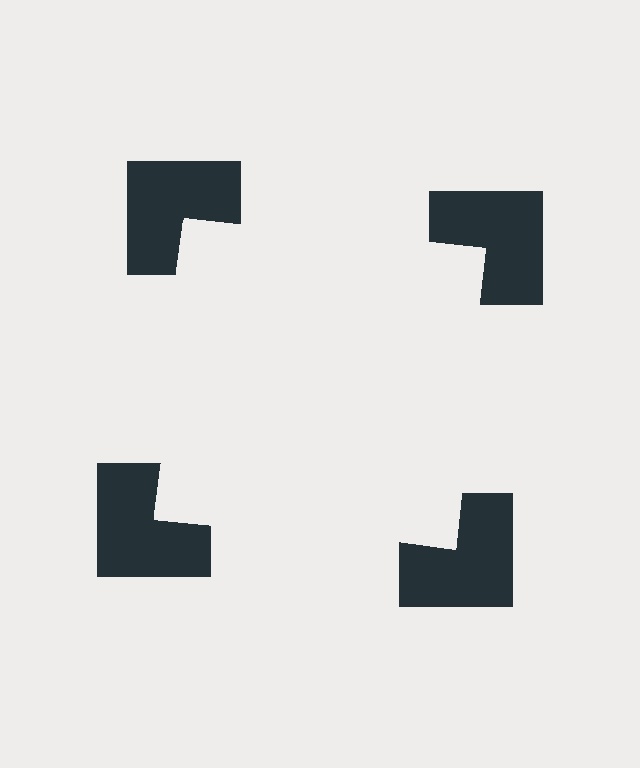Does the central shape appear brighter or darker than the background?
It typically appears slightly brighter than the background, even though no actual brightness change is drawn.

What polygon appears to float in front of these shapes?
An illusory square — its edges are inferred from the aligned wedge cuts in the notched squares, not physically drawn.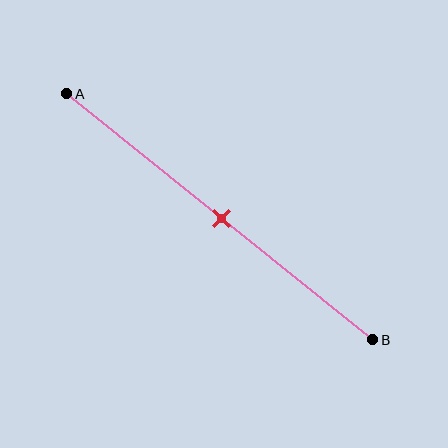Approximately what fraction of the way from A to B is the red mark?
The red mark is approximately 50% of the way from A to B.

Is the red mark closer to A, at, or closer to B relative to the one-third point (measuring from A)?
The red mark is closer to point B than the one-third point of segment AB.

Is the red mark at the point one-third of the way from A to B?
No, the mark is at about 50% from A, not at the 33% one-third point.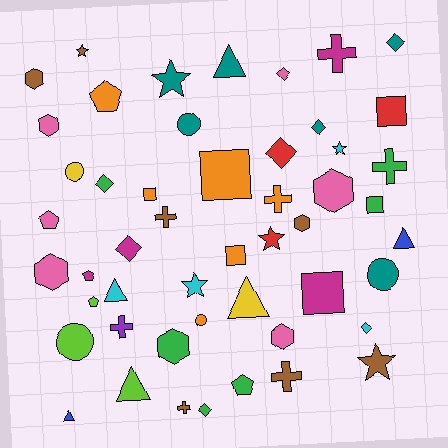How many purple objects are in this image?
There is 1 purple object.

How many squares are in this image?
There are 6 squares.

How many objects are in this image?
There are 50 objects.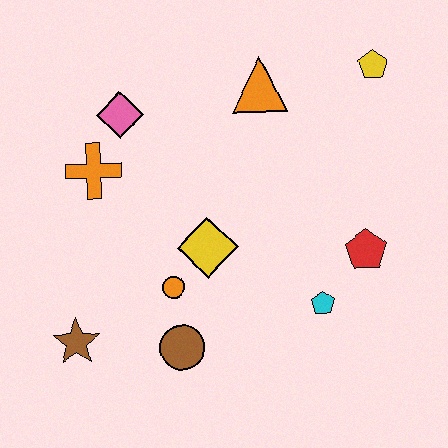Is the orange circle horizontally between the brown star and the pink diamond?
No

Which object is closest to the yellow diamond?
The orange circle is closest to the yellow diamond.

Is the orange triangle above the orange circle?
Yes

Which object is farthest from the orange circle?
The yellow pentagon is farthest from the orange circle.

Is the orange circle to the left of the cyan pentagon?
Yes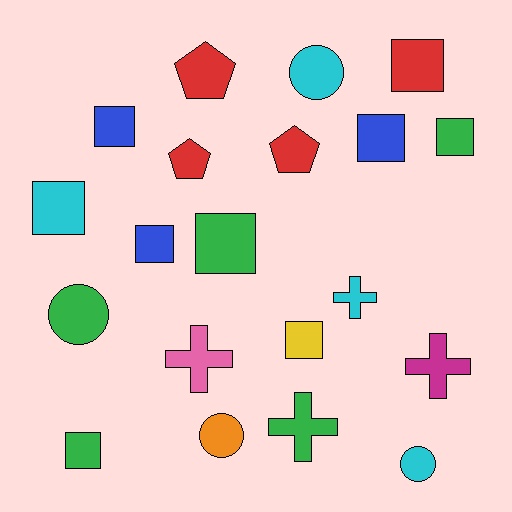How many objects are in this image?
There are 20 objects.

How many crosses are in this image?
There are 4 crosses.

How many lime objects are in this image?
There are no lime objects.